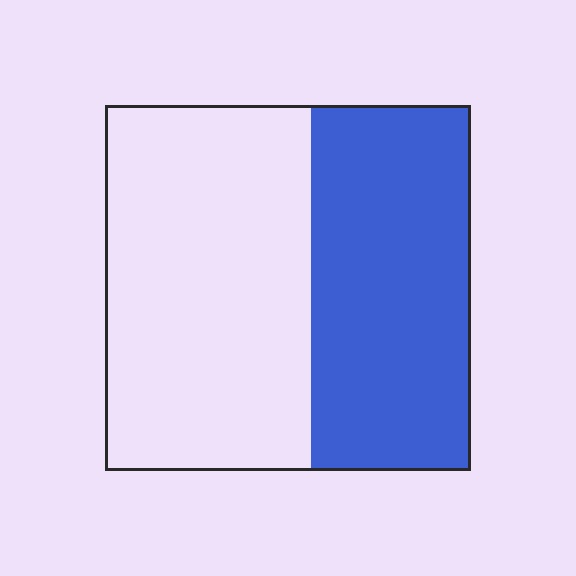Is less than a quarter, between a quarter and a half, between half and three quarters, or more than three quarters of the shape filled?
Between a quarter and a half.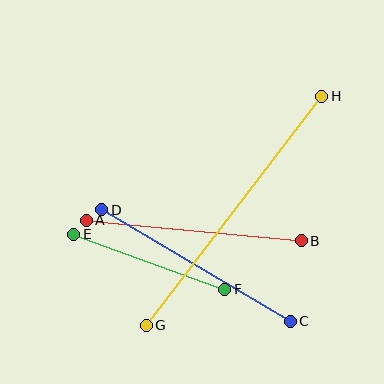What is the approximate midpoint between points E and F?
The midpoint is at approximately (149, 262) pixels.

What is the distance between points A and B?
The distance is approximately 216 pixels.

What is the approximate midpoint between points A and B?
The midpoint is at approximately (194, 230) pixels.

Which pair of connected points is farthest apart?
Points G and H are farthest apart.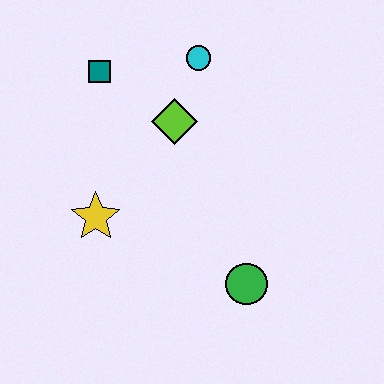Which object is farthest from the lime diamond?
The green circle is farthest from the lime diamond.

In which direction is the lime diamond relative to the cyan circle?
The lime diamond is below the cyan circle.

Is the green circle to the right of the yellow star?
Yes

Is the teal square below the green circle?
No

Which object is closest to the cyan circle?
The lime diamond is closest to the cyan circle.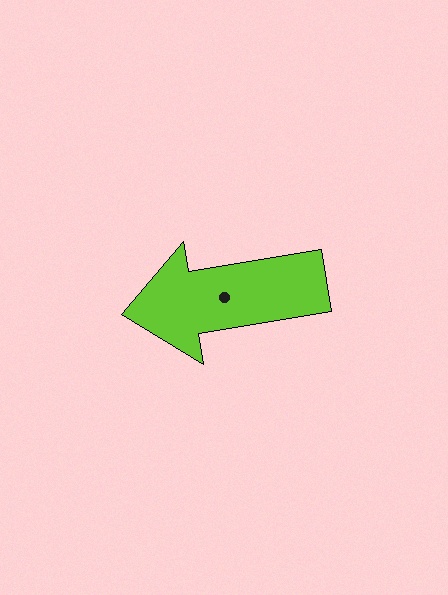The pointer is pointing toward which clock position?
Roughly 9 o'clock.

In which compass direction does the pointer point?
West.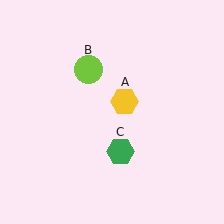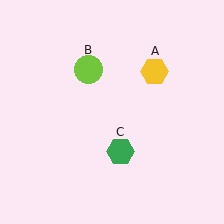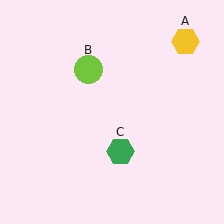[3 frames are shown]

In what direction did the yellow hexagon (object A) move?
The yellow hexagon (object A) moved up and to the right.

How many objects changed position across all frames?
1 object changed position: yellow hexagon (object A).